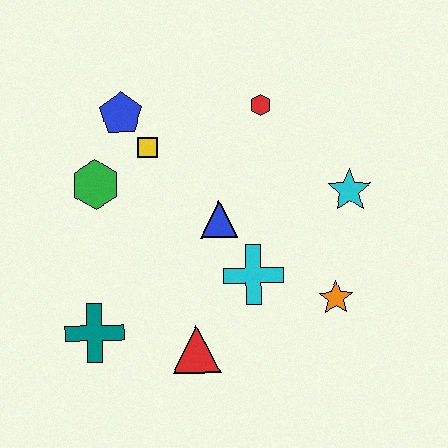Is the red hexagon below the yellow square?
No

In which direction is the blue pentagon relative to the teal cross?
The blue pentagon is above the teal cross.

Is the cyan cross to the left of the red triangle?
No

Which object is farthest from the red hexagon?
The teal cross is farthest from the red hexagon.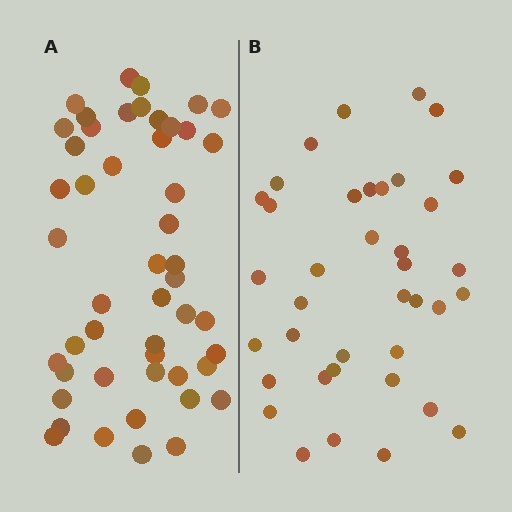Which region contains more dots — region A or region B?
Region A (the left region) has more dots.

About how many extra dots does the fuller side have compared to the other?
Region A has roughly 12 or so more dots than region B.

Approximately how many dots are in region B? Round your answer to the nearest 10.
About 40 dots. (The exact count is 38, which rounds to 40.)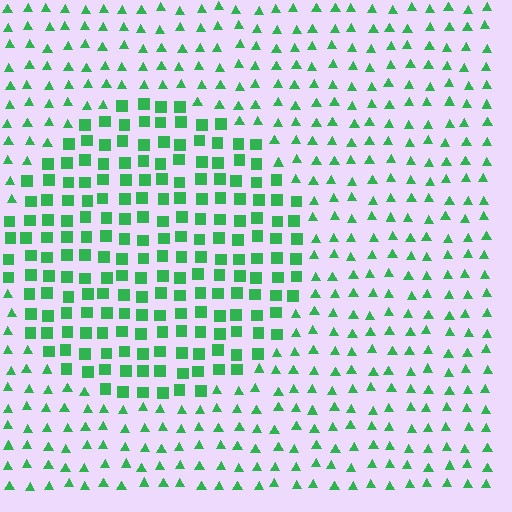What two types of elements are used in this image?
The image uses squares inside the circle region and triangles outside it.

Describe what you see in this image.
The image is filled with small green elements arranged in a uniform grid. A circle-shaped region contains squares, while the surrounding area contains triangles. The boundary is defined purely by the change in element shape.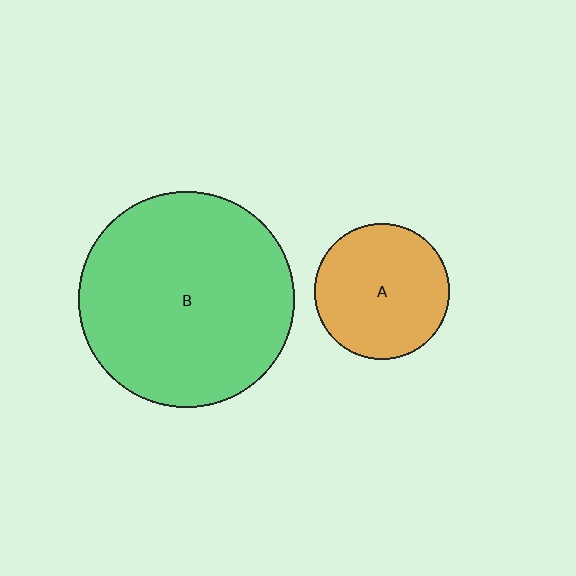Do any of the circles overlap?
No, none of the circles overlap.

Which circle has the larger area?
Circle B (green).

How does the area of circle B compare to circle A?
Approximately 2.5 times.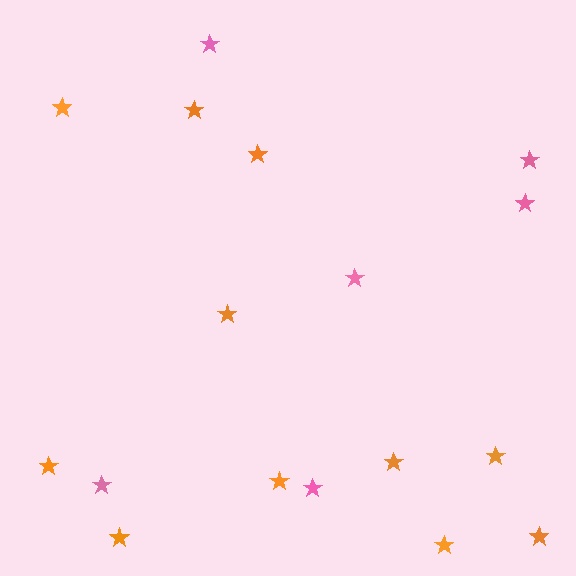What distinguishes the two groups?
There are 2 groups: one group of pink stars (6) and one group of orange stars (11).